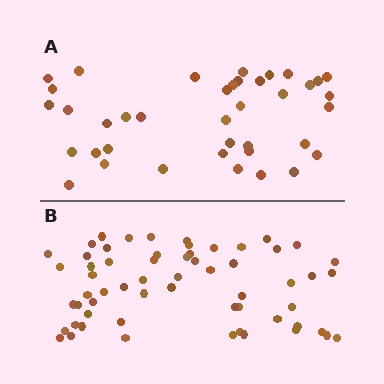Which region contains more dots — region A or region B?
Region B (the bottom region) has more dots.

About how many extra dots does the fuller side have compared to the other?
Region B has approximately 20 more dots than region A.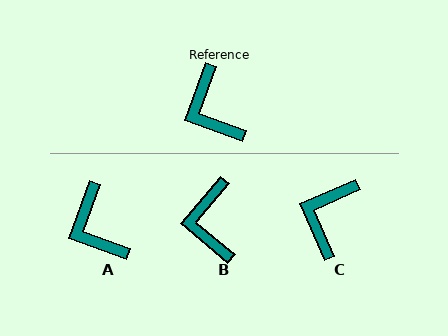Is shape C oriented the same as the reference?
No, it is off by about 46 degrees.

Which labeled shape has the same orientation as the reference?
A.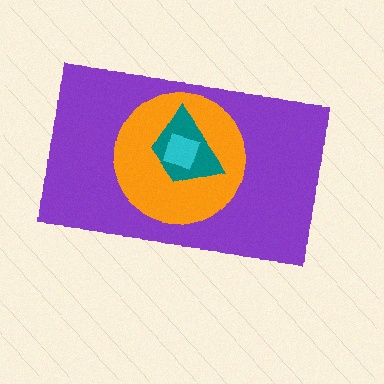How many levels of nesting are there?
4.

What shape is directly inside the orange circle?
The teal trapezoid.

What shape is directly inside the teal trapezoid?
The cyan diamond.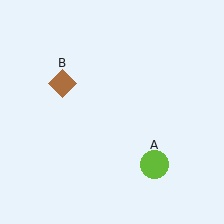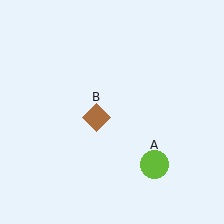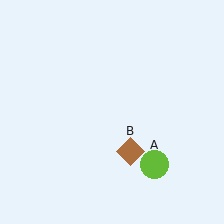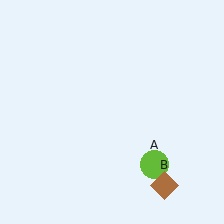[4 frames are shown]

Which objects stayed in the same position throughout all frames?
Lime circle (object A) remained stationary.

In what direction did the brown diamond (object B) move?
The brown diamond (object B) moved down and to the right.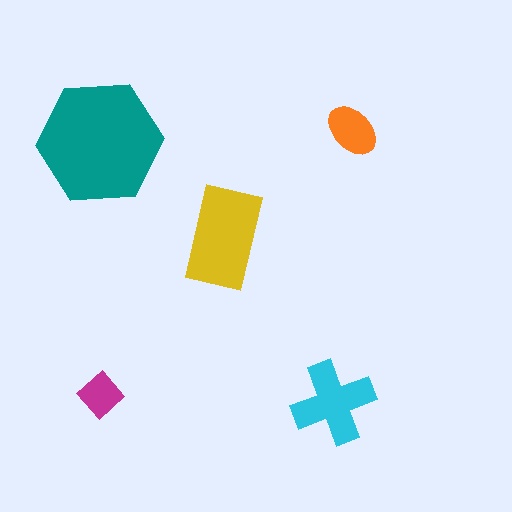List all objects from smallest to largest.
The magenta diamond, the orange ellipse, the cyan cross, the yellow rectangle, the teal hexagon.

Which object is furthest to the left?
The teal hexagon is leftmost.